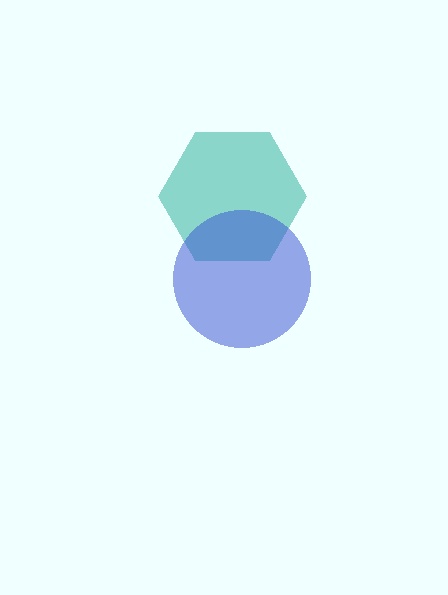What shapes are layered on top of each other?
The layered shapes are: a teal hexagon, a blue circle.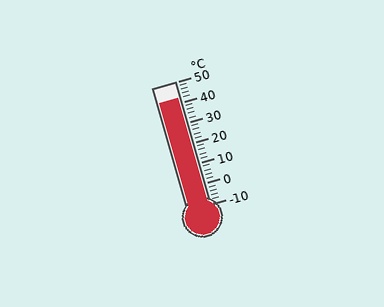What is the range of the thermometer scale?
The thermometer scale ranges from -10°C to 50°C.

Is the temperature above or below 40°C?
The temperature is above 40°C.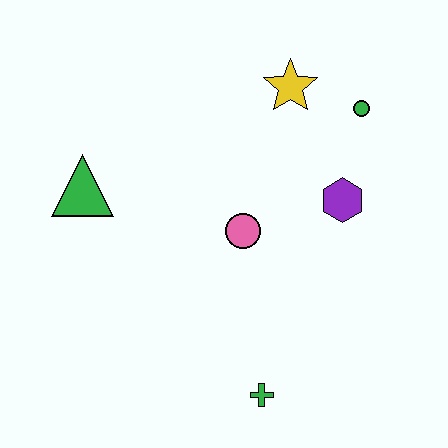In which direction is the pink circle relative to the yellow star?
The pink circle is below the yellow star.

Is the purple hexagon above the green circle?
No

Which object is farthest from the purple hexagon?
The green triangle is farthest from the purple hexagon.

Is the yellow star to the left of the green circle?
Yes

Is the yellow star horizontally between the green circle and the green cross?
Yes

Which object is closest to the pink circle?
The purple hexagon is closest to the pink circle.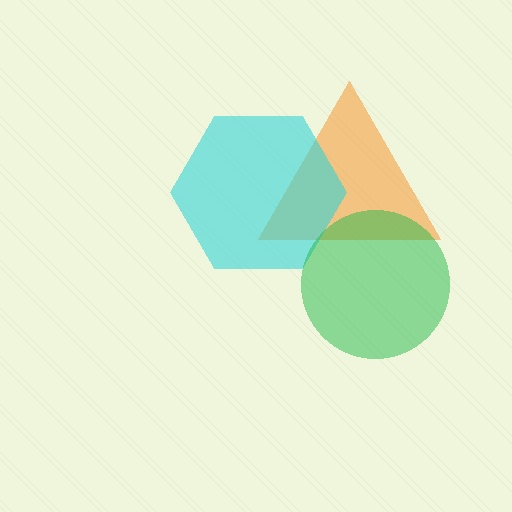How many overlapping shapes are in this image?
There are 3 overlapping shapes in the image.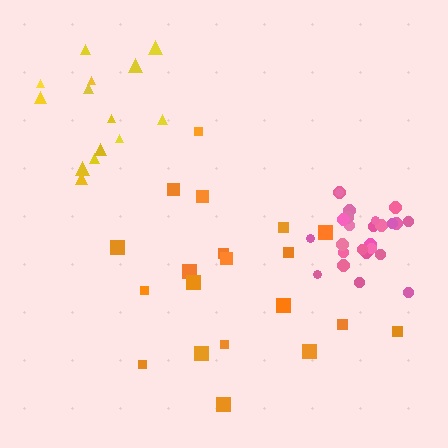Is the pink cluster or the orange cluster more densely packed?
Pink.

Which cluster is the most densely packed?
Pink.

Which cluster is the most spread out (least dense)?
Orange.